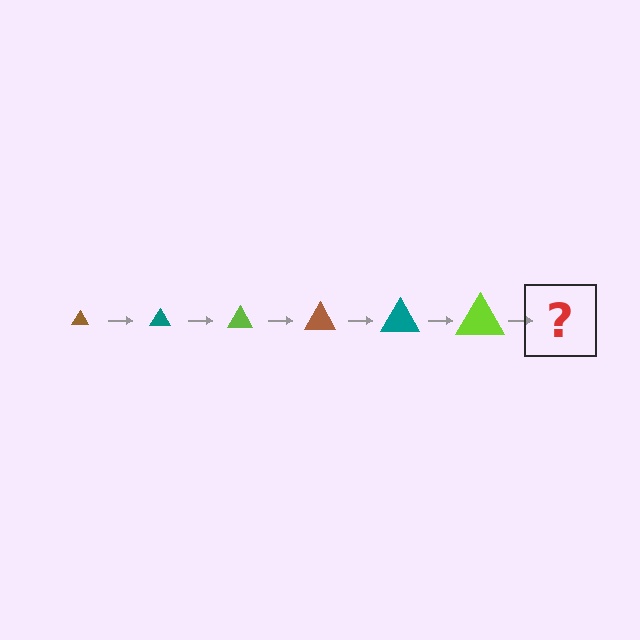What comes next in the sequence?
The next element should be a brown triangle, larger than the previous one.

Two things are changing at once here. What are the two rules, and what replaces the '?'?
The two rules are that the triangle grows larger each step and the color cycles through brown, teal, and lime. The '?' should be a brown triangle, larger than the previous one.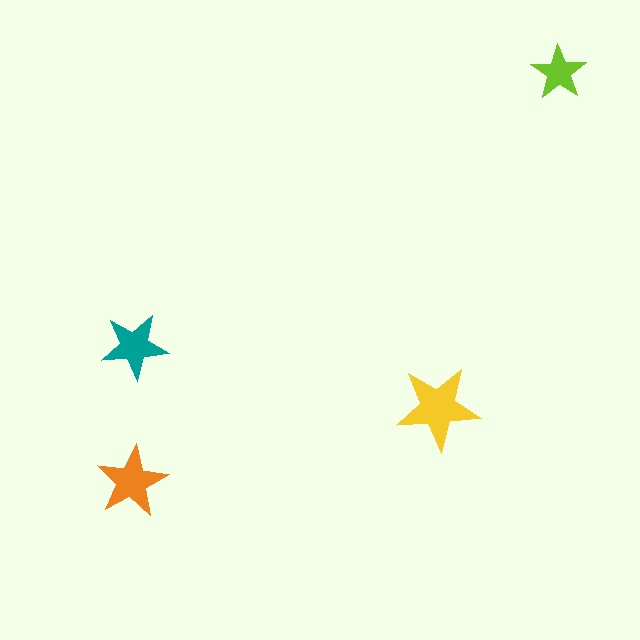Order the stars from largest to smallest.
the yellow one, the orange one, the teal one, the lime one.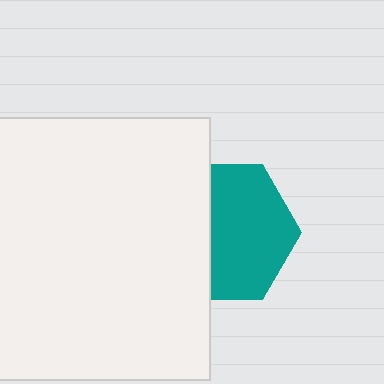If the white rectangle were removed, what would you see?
You would see the complete teal hexagon.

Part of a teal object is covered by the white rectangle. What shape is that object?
It is a hexagon.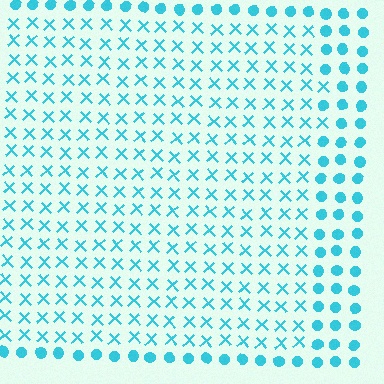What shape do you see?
I see a rectangle.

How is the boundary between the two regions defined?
The boundary is defined by a change in element shape: X marks inside vs. circles outside. All elements share the same color and spacing.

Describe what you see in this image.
The image is filled with small cyan elements arranged in a uniform grid. A rectangle-shaped region contains X marks, while the surrounding area contains circles. The boundary is defined purely by the change in element shape.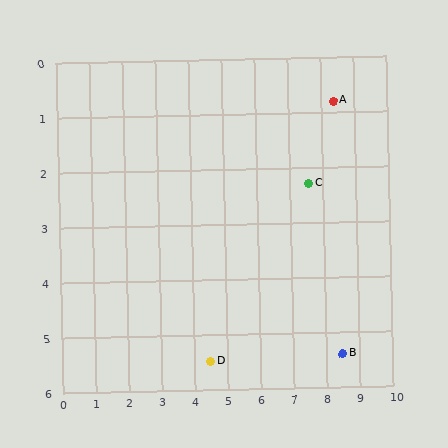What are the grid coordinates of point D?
Point D is at approximately (4.5, 5.5).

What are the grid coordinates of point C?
Point C is at approximately (7.6, 2.3).